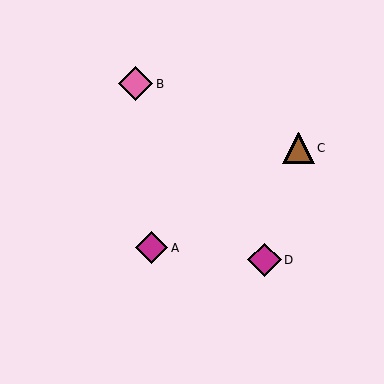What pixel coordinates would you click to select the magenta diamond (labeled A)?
Click at (152, 248) to select the magenta diamond A.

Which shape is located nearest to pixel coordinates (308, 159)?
The brown triangle (labeled C) at (299, 148) is nearest to that location.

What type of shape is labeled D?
Shape D is a magenta diamond.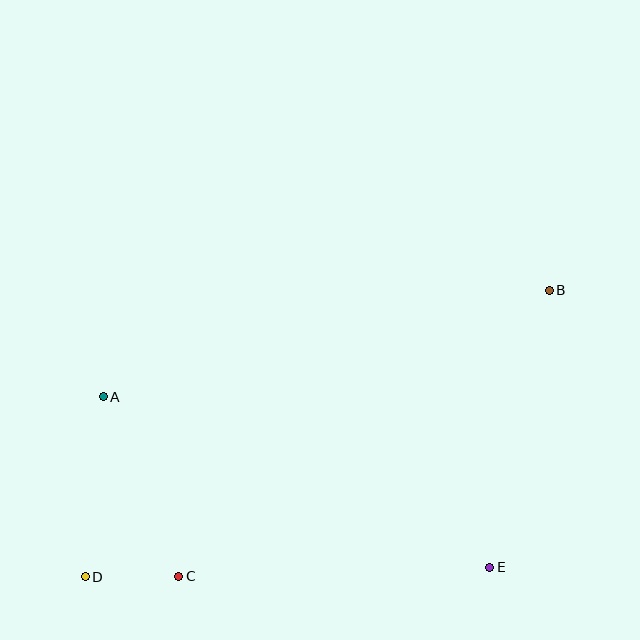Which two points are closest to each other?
Points C and D are closest to each other.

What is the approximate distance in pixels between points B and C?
The distance between B and C is approximately 468 pixels.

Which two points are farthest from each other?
Points B and D are farthest from each other.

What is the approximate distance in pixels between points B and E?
The distance between B and E is approximately 284 pixels.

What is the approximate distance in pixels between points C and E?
The distance between C and E is approximately 311 pixels.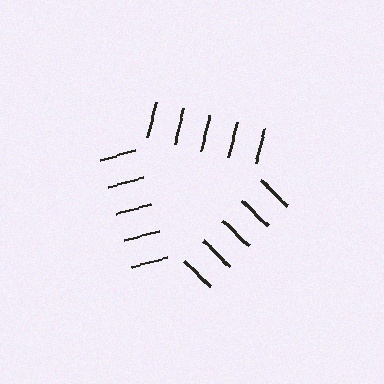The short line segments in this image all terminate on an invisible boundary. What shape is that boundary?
An illusory triangle — the line segments terminate on its edges but no continuous stroke is drawn.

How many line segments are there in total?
15 — 5 along each of the 3 edges.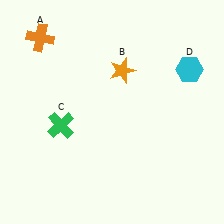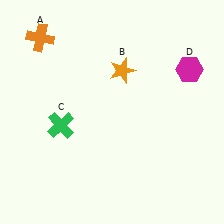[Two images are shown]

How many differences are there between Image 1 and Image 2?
There is 1 difference between the two images.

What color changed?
The hexagon (D) changed from cyan in Image 1 to magenta in Image 2.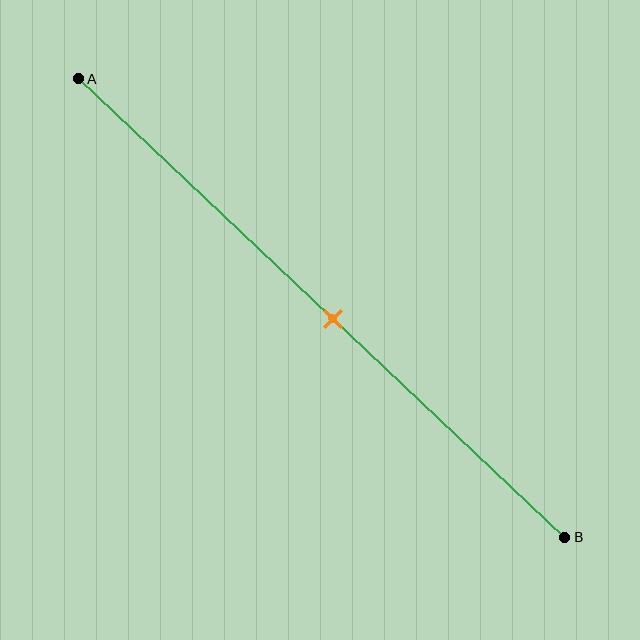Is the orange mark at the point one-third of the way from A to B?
No, the mark is at about 50% from A, not at the 33% one-third point.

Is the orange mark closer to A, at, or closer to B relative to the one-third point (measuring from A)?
The orange mark is closer to point B than the one-third point of segment AB.